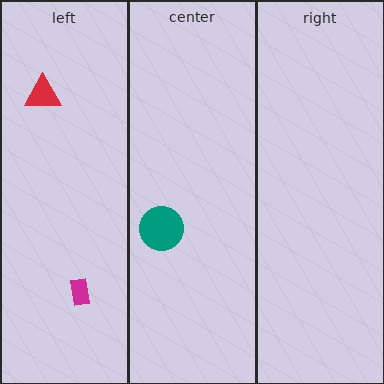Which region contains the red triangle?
The left region.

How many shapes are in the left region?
2.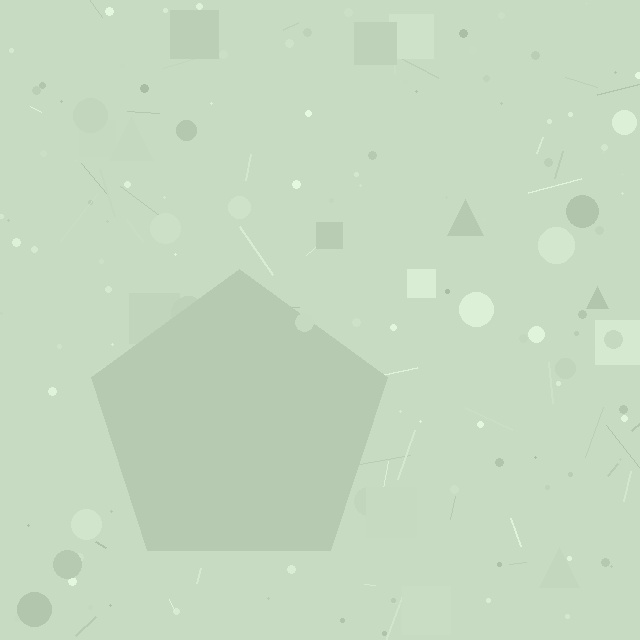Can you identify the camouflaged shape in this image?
The camouflaged shape is a pentagon.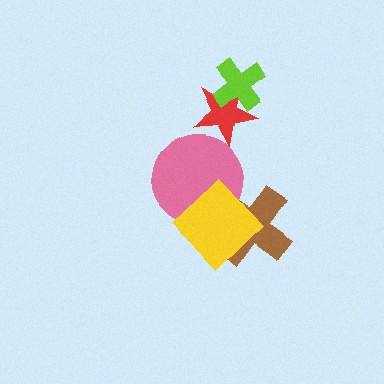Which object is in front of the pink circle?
The yellow diamond is in front of the pink circle.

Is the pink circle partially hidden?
Yes, it is partially covered by another shape.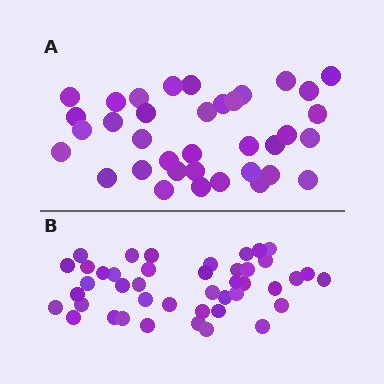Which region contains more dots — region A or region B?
Region B (the bottom region) has more dots.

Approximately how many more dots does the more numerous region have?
Region B has roughly 8 or so more dots than region A.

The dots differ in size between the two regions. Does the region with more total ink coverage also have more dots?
No. Region A has more total ink coverage because its dots are larger, but region B actually contains more individual dots. Total area can be misleading — the number of items is what matters here.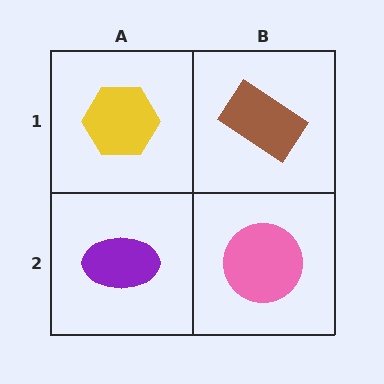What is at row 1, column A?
A yellow hexagon.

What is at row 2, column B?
A pink circle.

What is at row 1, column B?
A brown rectangle.